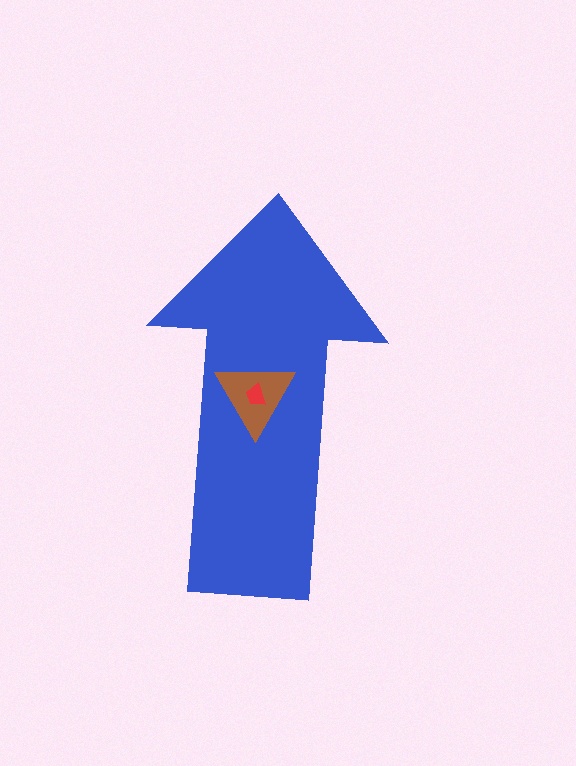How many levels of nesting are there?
3.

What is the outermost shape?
The blue arrow.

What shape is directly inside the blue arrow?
The brown triangle.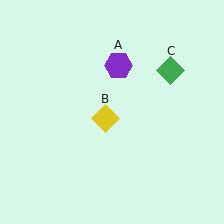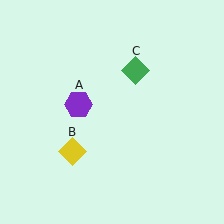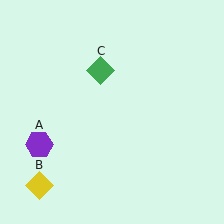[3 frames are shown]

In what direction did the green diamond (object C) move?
The green diamond (object C) moved left.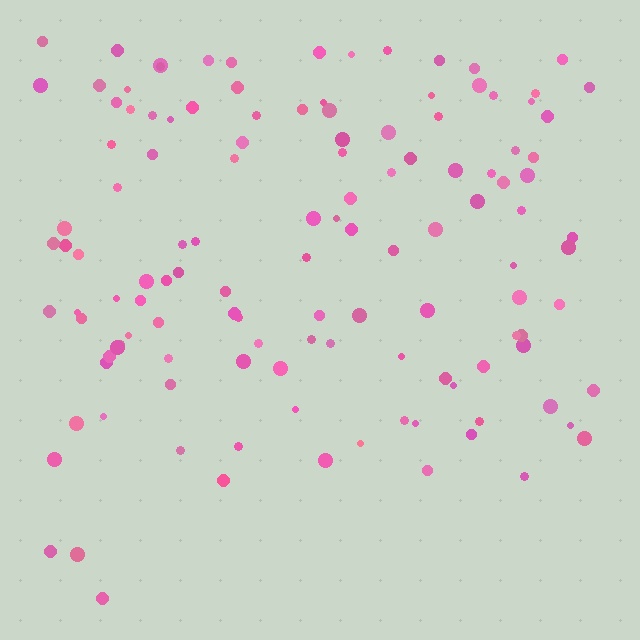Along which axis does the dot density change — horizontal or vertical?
Vertical.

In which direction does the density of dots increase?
From bottom to top, with the top side densest.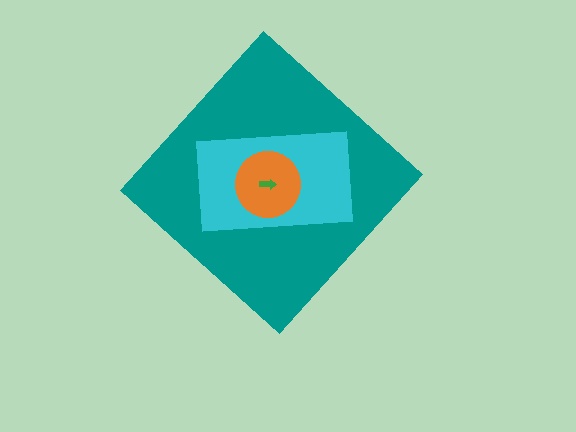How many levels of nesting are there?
4.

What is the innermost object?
The green arrow.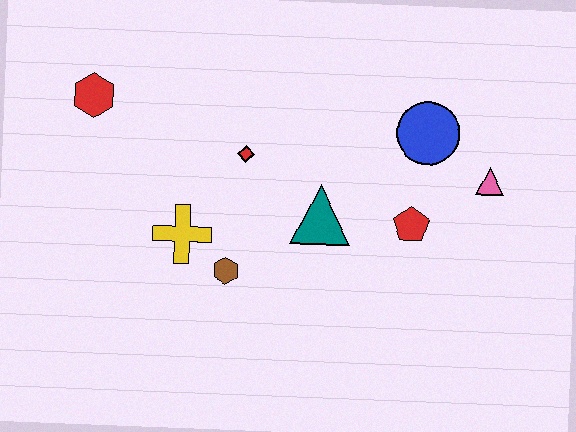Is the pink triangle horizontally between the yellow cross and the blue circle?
No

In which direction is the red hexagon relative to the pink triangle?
The red hexagon is to the left of the pink triangle.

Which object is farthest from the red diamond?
The pink triangle is farthest from the red diamond.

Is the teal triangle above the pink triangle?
No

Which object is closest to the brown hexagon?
The yellow cross is closest to the brown hexagon.